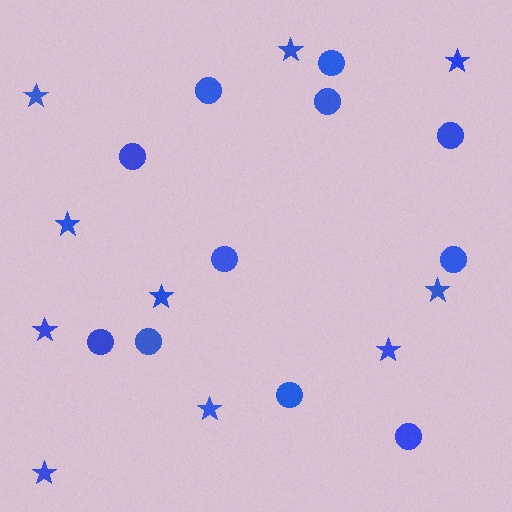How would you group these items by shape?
There are 2 groups: one group of circles (11) and one group of stars (10).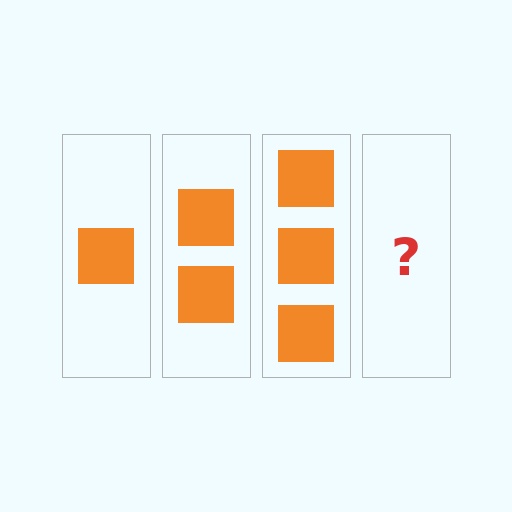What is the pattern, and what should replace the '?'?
The pattern is that each step adds one more square. The '?' should be 4 squares.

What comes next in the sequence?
The next element should be 4 squares.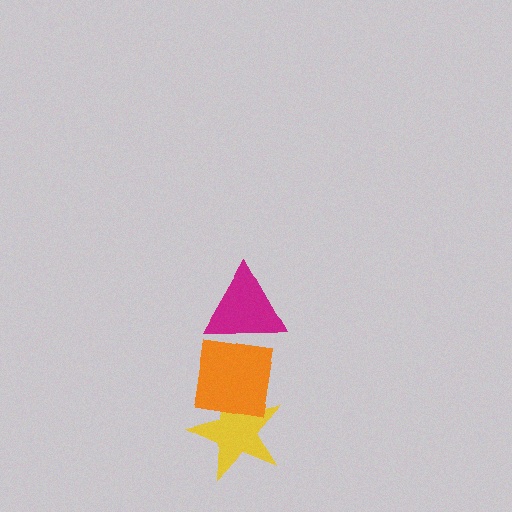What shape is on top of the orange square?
The magenta triangle is on top of the orange square.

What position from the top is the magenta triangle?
The magenta triangle is 1st from the top.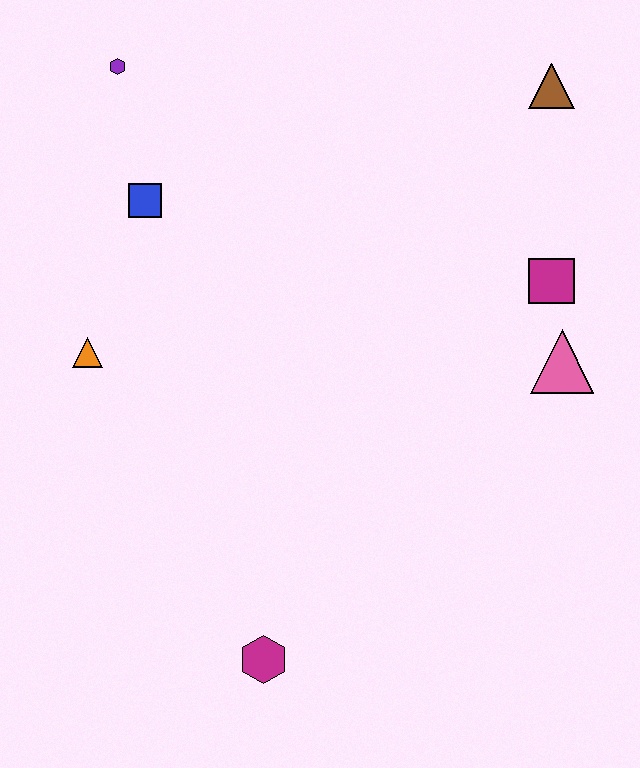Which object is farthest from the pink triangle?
The purple hexagon is farthest from the pink triangle.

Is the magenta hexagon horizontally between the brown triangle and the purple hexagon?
Yes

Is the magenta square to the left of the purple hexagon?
No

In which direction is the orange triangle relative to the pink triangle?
The orange triangle is to the left of the pink triangle.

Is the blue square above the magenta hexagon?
Yes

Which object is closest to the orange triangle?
The blue square is closest to the orange triangle.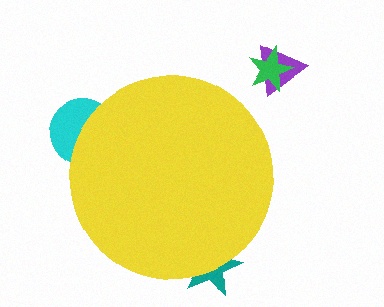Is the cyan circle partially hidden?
Yes, the cyan circle is partially hidden behind the yellow circle.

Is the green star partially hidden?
No, the green star is fully visible.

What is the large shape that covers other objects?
A yellow circle.